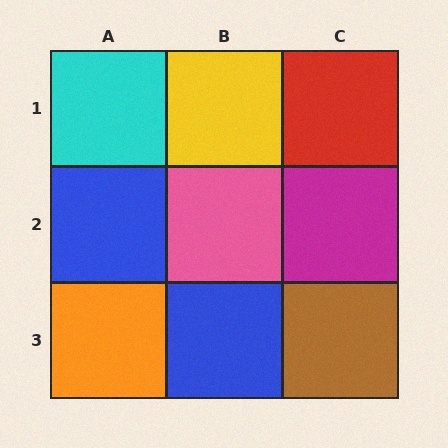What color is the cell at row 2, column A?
Blue.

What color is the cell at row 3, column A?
Orange.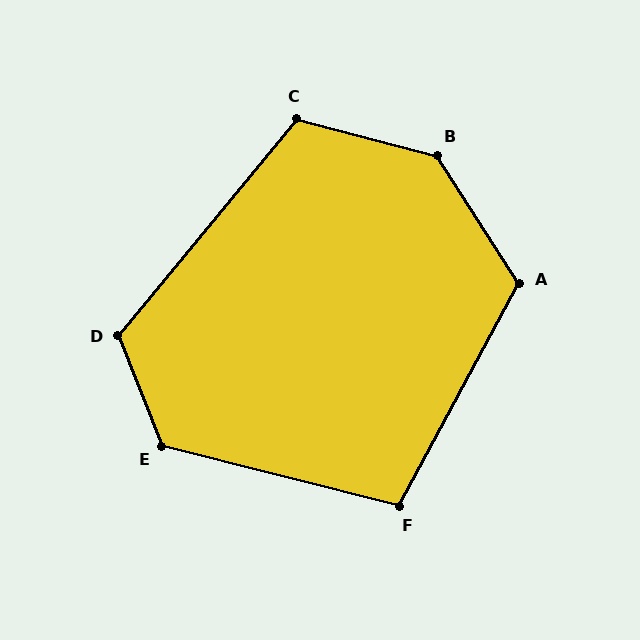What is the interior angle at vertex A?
Approximately 119 degrees (obtuse).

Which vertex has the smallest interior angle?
F, at approximately 104 degrees.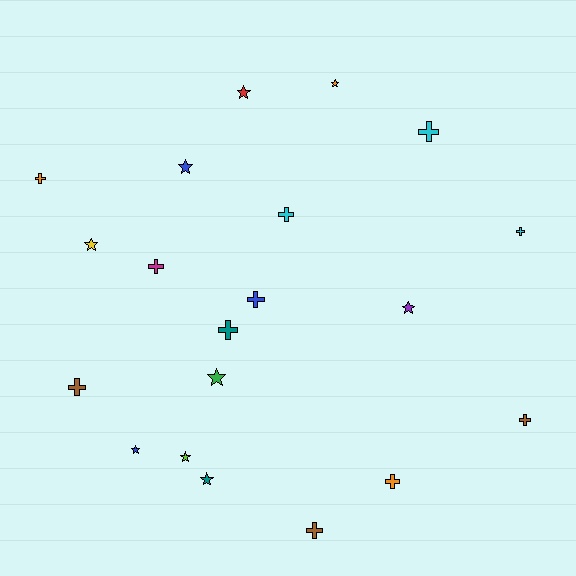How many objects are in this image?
There are 20 objects.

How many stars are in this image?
There are 9 stars.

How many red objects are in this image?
There is 1 red object.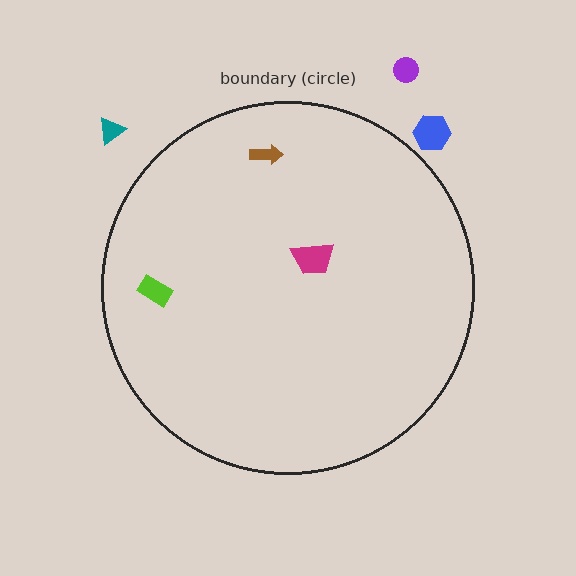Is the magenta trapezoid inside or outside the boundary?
Inside.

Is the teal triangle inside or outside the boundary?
Outside.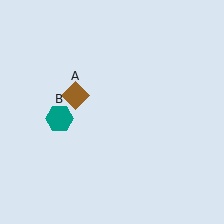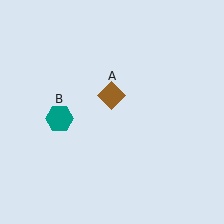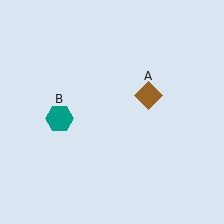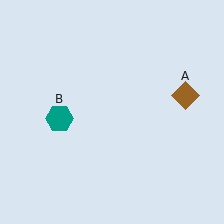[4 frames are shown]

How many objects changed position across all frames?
1 object changed position: brown diamond (object A).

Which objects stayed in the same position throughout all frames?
Teal hexagon (object B) remained stationary.